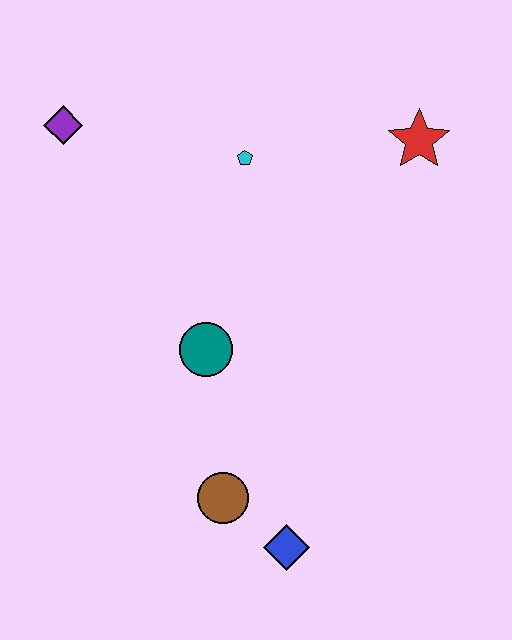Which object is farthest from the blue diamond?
The purple diamond is farthest from the blue diamond.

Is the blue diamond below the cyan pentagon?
Yes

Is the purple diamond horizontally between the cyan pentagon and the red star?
No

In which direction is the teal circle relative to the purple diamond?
The teal circle is below the purple diamond.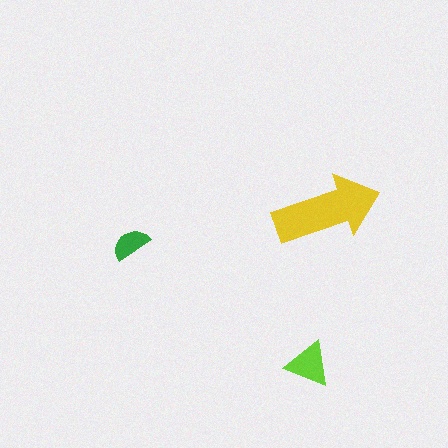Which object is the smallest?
The green semicircle.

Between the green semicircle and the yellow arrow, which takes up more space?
The yellow arrow.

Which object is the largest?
The yellow arrow.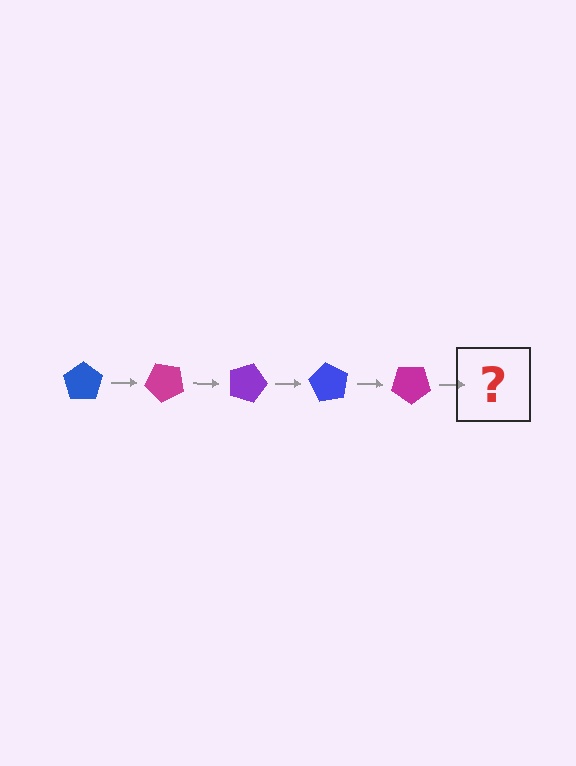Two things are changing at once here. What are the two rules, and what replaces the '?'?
The two rules are that it rotates 45 degrees each step and the color cycles through blue, magenta, and purple. The '?' should be a purple pentagon, rotated 225 degrees from the start.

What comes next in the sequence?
The next element should be a purple pentagon, rotated 225 degrees from the start.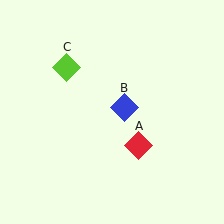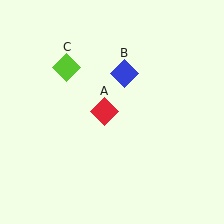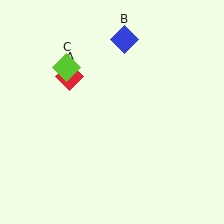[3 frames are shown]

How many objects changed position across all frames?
2 objects changed position: red diamond (object A), blue diamond (object B).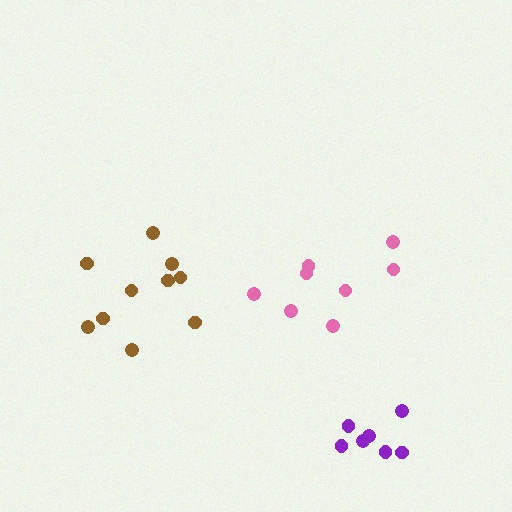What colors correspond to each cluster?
The clusters are colored: pink, brown, purple.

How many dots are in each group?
Group 1: 8 dots, Group 2: 10 dots, Group 3: 7 dots (25 total).